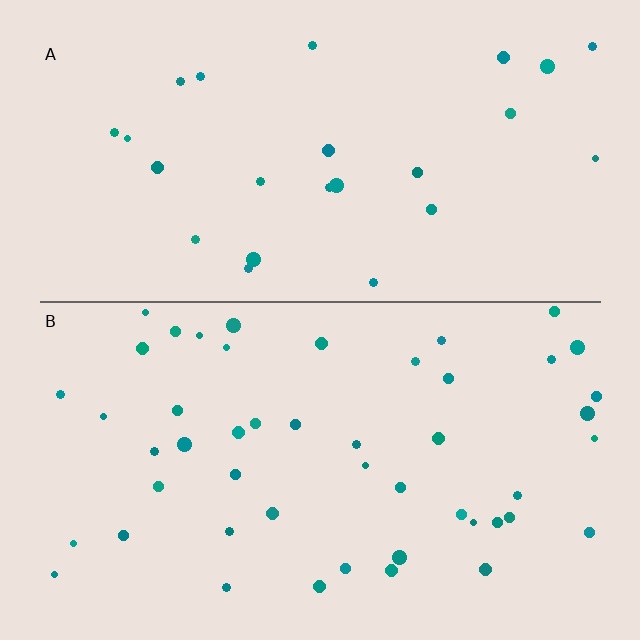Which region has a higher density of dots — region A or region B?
B (the bottom).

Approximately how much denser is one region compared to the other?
Approximately 2.0× — region B over region A.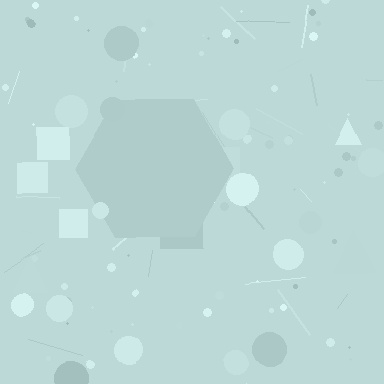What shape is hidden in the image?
A hexagon is hidden in the image.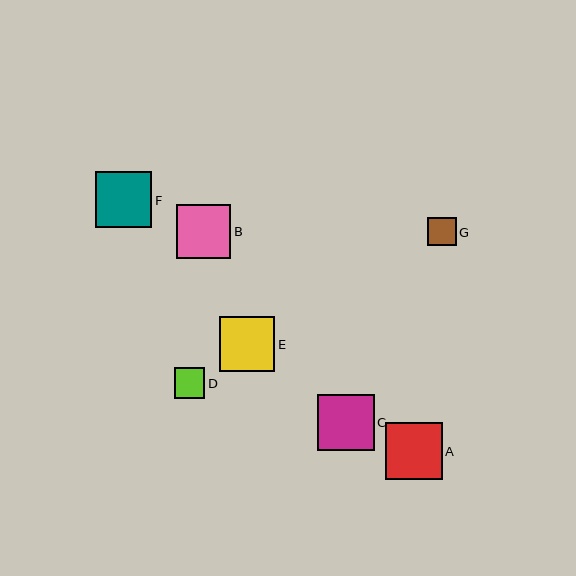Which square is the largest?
Square A is the largest with a size of approximately 57 pixels.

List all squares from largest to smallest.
From largest to smallest: A, C, F, E, B, D, G.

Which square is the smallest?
Square G is the smallest with a size of approximately 28 pixels.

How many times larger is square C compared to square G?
Square C is approximately 2.0 times the size of square G.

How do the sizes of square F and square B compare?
Square F and square B are approximately the same size.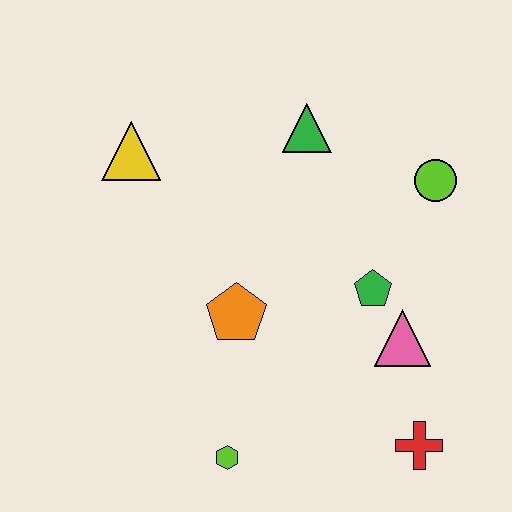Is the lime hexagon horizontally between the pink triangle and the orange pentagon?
No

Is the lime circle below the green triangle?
Yes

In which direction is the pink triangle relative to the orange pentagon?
The pink triangle is to the right of the orange pentagon.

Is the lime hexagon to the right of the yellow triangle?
Yes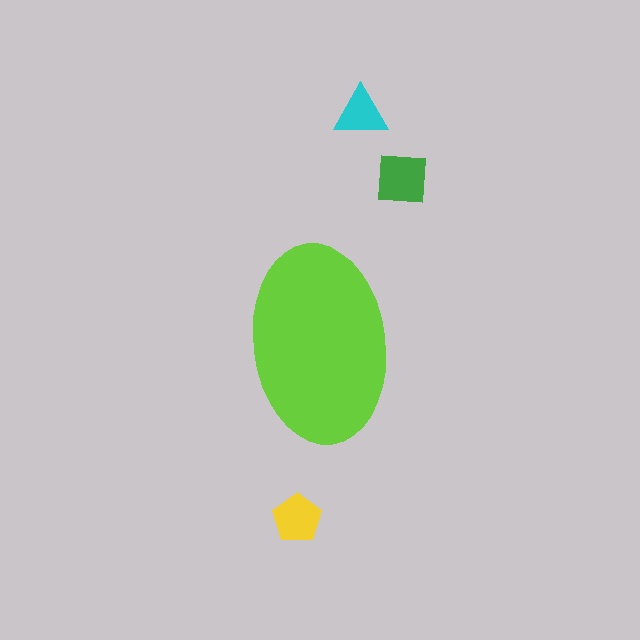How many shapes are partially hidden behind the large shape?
0 shapes are partially hidden.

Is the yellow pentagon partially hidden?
No, the yellow pentagon is fully visible.